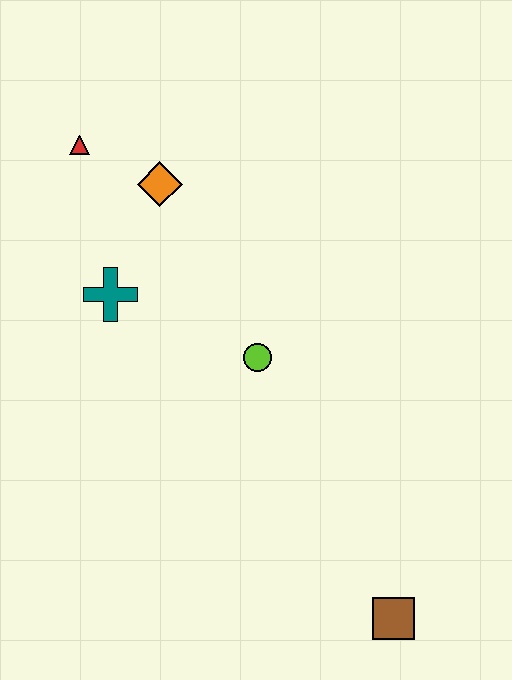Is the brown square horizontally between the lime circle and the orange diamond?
No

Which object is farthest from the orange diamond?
The brown square is farthest from the orange diamond.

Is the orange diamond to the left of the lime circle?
Yes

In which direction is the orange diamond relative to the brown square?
The orange diamond is above the brown square.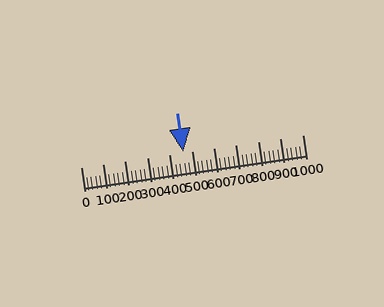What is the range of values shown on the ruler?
The ruler shows values from 0 to 1000.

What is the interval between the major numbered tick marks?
The major tick marks are spaced 100 units apart.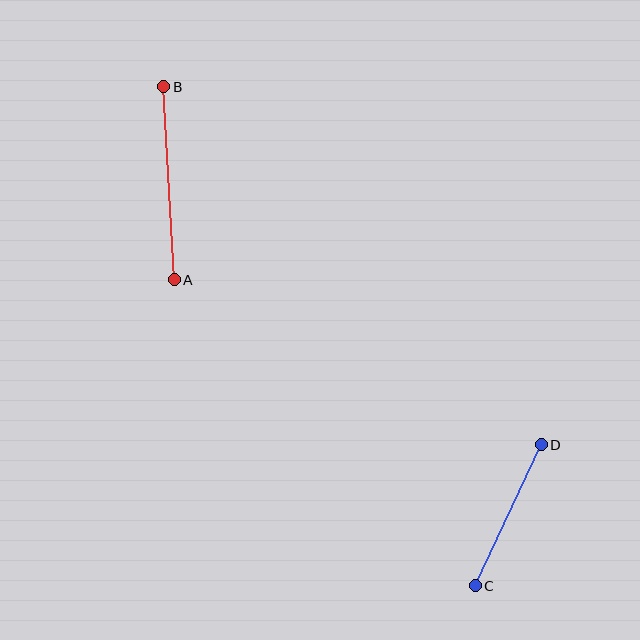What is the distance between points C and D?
The distance is approximately 155 pixels.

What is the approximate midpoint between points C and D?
The midpoint is at approximately (508, 515) pixels.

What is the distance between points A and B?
The distance is approximately 193 pixels.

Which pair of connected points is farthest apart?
Points A and B are farthest apart.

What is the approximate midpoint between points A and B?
The midpoint is at approximately (169, 183) pixels.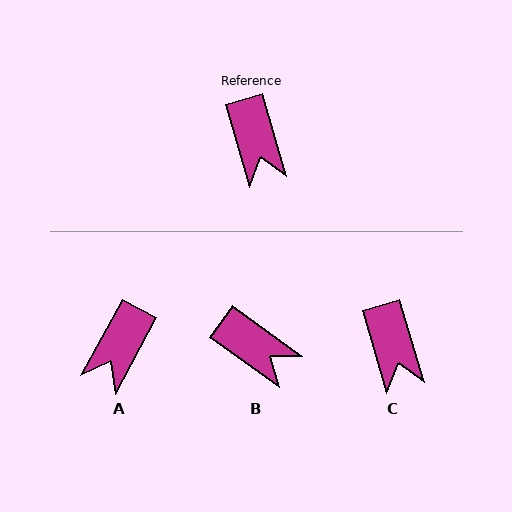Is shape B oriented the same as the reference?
No, it is off by about 38 degrees.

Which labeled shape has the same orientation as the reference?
C.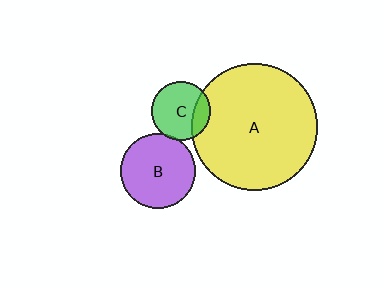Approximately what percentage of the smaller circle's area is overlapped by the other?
Approximately 20%.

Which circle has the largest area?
Circle A (yellow).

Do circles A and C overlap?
Yes.